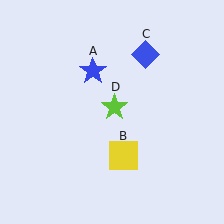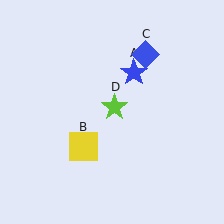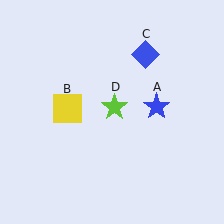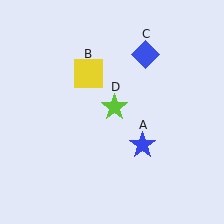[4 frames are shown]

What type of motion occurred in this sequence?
The blue star (object A), yellow square (object B) rotated clockwise around the center of the scene.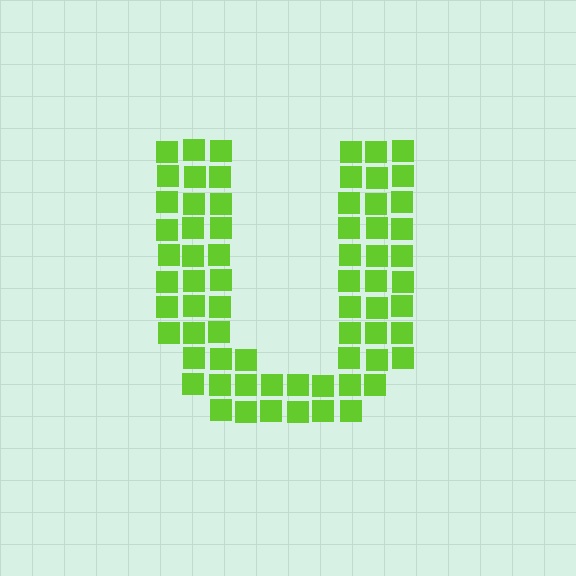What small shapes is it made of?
It is made of small squares.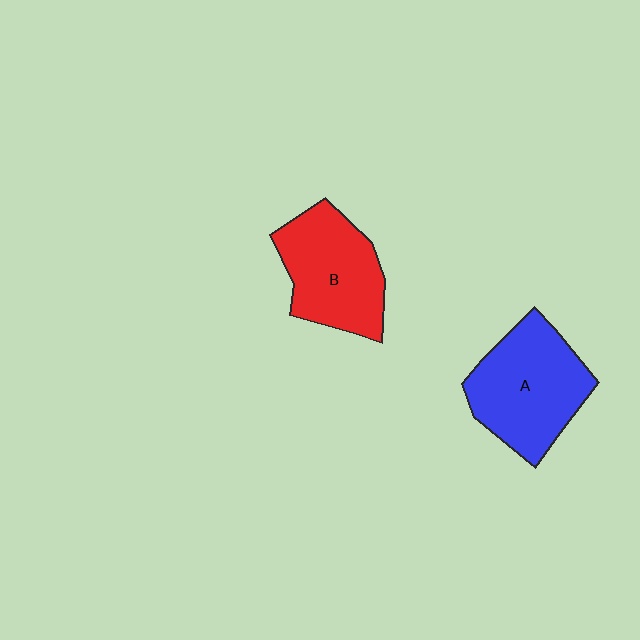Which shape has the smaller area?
Shape B (red).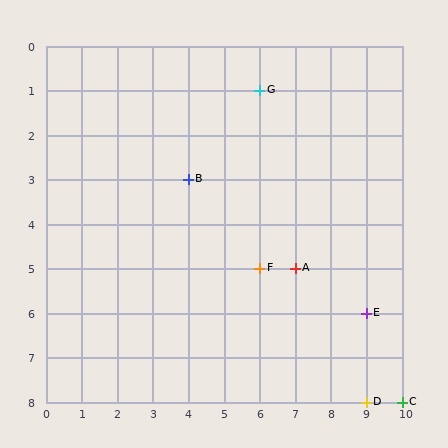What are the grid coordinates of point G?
Point G is at grid coordinates (6, 1).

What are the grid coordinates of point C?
Point C is at grid coordinates (10, 8).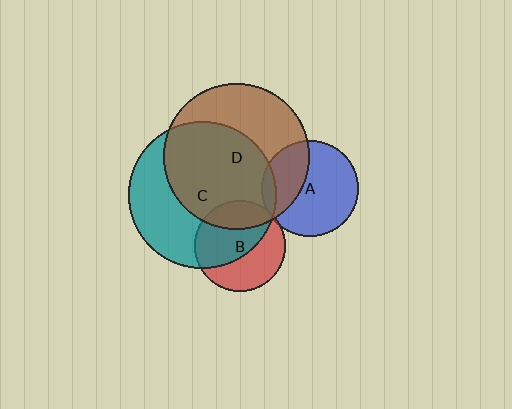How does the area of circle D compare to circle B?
Approximately 2.6 times.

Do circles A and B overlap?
Yes.